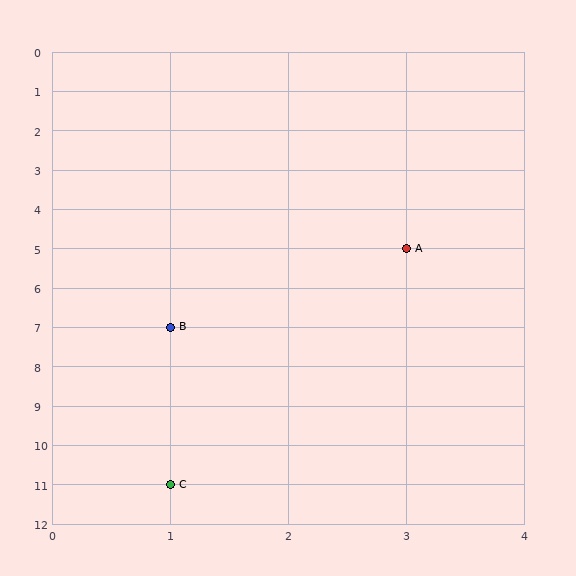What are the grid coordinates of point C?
Point C is at grid coordinates (1, 11).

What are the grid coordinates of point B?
Point B is at grid coordinates (1, 7).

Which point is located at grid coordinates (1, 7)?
Point B is at (1, 7).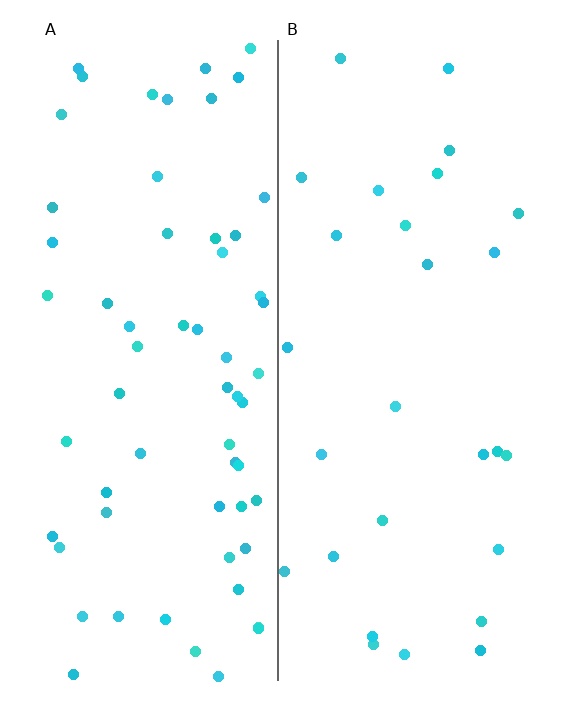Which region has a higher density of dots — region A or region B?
A (the left).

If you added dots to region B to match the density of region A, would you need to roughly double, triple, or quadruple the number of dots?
Approximately double.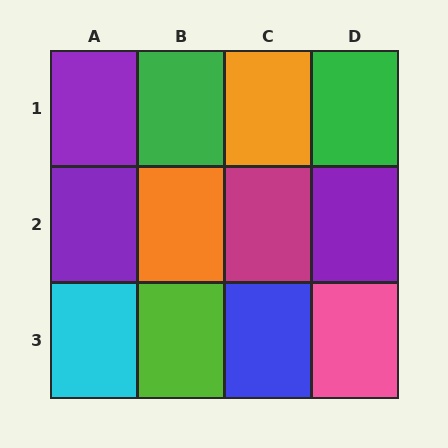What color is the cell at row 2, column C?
Magenta.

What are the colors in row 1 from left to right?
Purple, green, orange, green.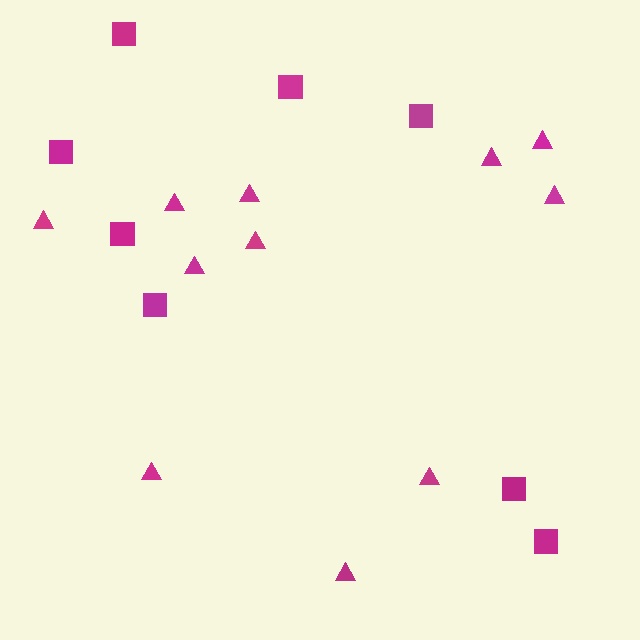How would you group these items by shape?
There are 2 groups: one group of squares (8) and one group of triangles (11).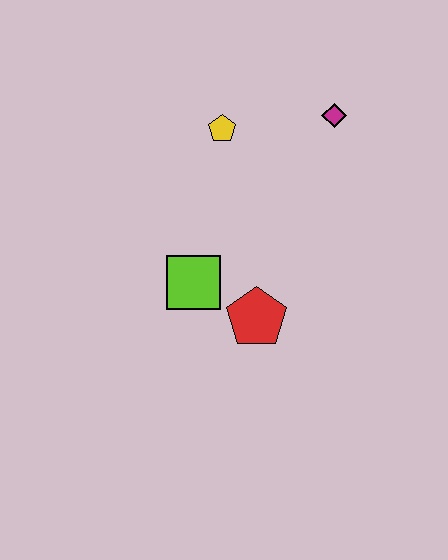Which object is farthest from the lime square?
The magenta diamond is farthest from the lime square.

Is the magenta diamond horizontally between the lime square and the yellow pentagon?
No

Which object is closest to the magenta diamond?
The yellow pentagon is closest to the magenta diamond.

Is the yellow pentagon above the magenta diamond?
No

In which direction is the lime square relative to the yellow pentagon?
The lime square is below the yellow pentagon.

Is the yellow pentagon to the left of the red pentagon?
Yes